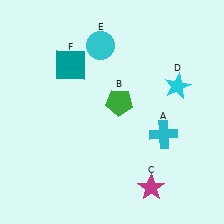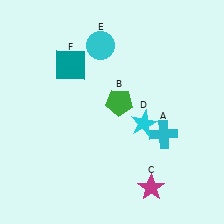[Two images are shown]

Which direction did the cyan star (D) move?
The cyan star (D) moved down.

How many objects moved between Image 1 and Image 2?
1 object moved between the two images.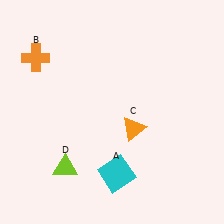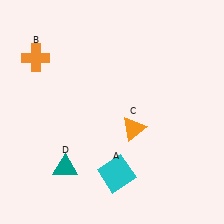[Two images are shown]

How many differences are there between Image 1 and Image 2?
There is 1 difference between the two images.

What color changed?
The triangle (D) changed from lime in Image 1 to teal in Image 2.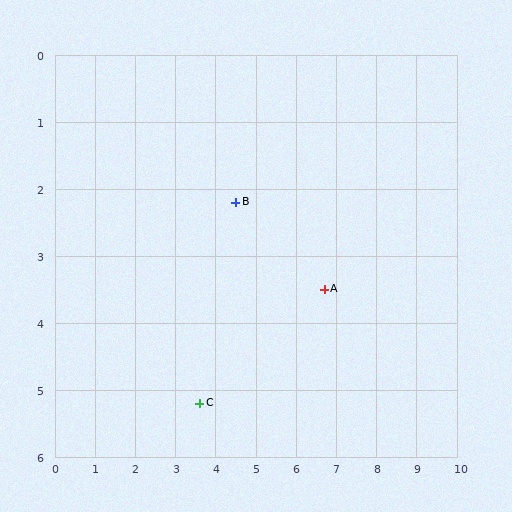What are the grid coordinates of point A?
Point A is at approximately (6.7, 3.5).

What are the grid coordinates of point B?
Point B is at approximately (4.5, 2.2).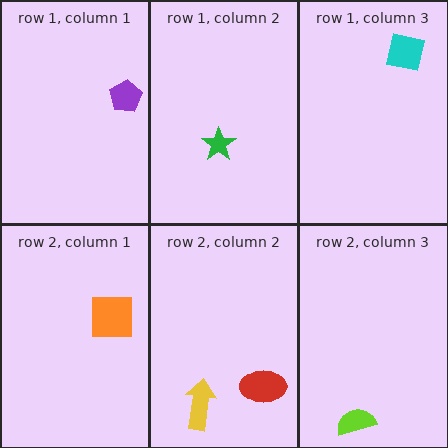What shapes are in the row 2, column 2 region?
The red ellipse, the yellow arrow.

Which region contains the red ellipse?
The row 2, column 2 region.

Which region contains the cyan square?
The row 1, column 3 region.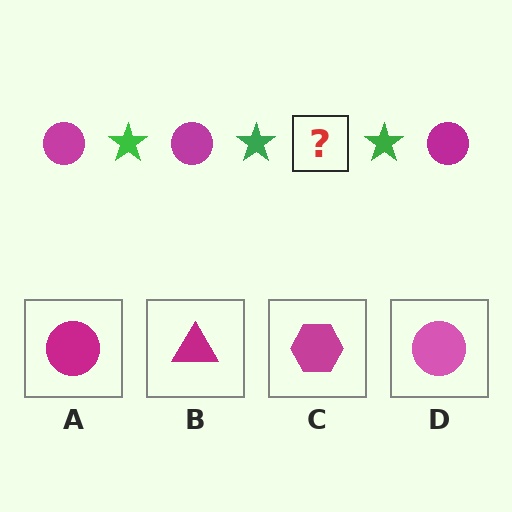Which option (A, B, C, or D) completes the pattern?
A.